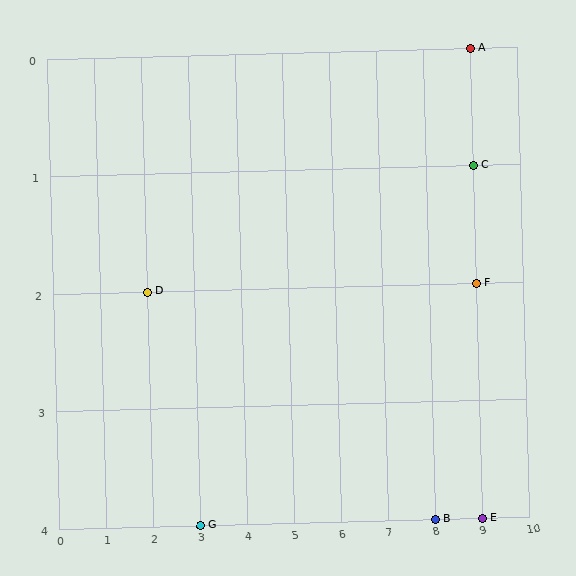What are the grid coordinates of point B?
Point B is at grid coordinates (8, 4).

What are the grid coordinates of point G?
Point G is at grid coordinates (3, 4).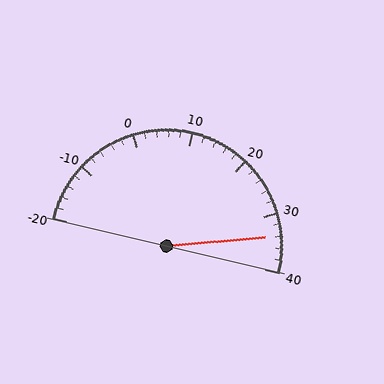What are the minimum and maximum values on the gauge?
The gauge ranges from -20 to 40.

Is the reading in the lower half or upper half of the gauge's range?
The reading is in the upper half of the range (-20 to 40).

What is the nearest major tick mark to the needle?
The nearest major tick mark is 30.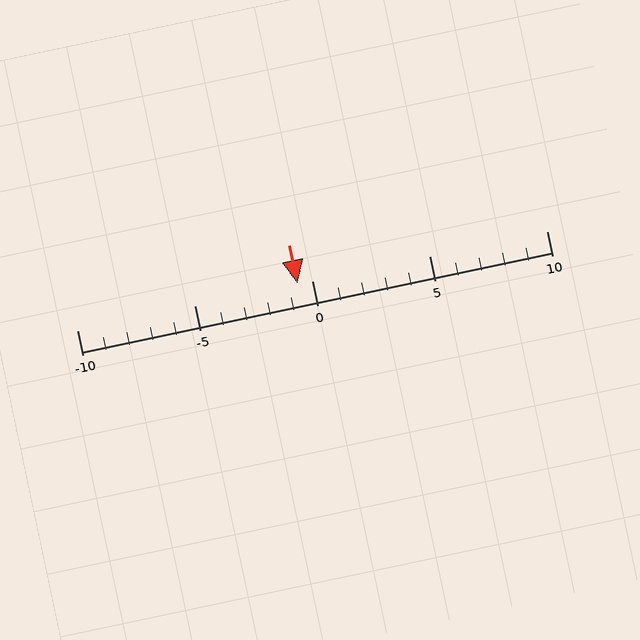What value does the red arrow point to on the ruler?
The red arrow points to approximately -1.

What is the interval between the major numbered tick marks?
The major tick marks are spaced 5 units apart.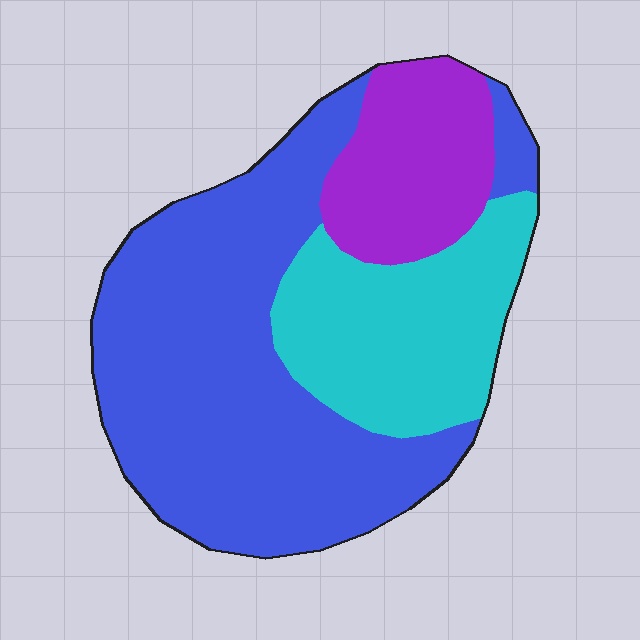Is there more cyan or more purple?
Cyan.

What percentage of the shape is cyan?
Cyan takes up about one quarter (1/4) of the shape.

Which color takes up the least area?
Purple, at roughly 20%.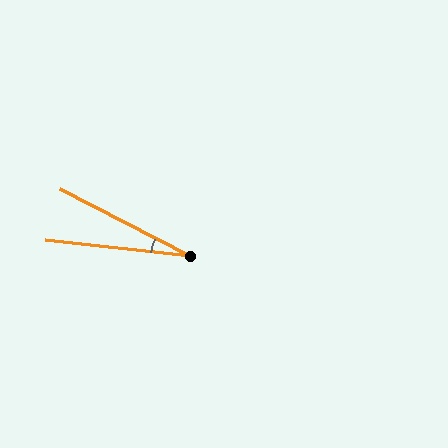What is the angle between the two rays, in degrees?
Approximately 21 degrees.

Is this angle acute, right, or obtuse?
It is acute.